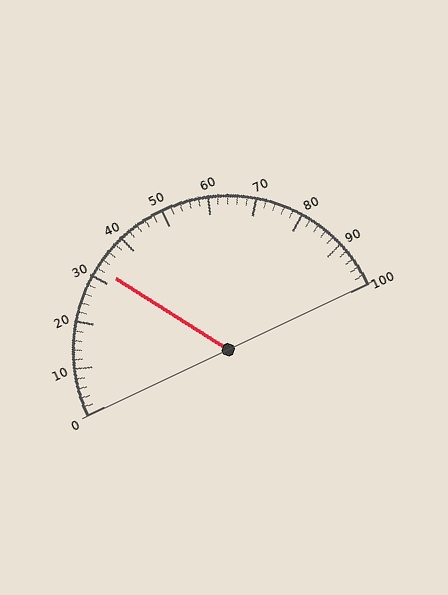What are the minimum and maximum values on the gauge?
The gauge ranges from 0 to 100.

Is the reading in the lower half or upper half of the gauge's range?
The reading is in the lower half of the range (0 to 100).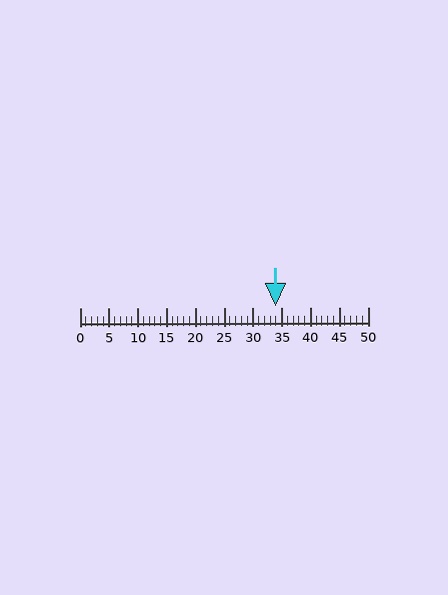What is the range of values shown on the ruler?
The ruler shows values from 0 to 50.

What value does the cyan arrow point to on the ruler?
The cyan arrow points to approximately 34.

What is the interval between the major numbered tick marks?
The major tick marks are spaced 5 units apart.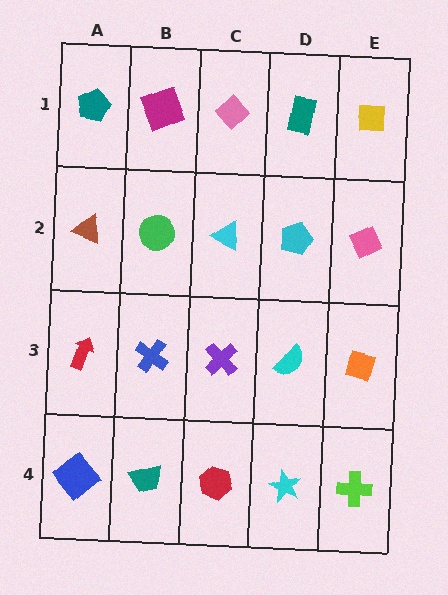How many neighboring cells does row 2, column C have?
4.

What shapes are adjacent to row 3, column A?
A brown triangle (row 2, column A), a blue diamond (row 4, column A), a blue cross (row 3, column B).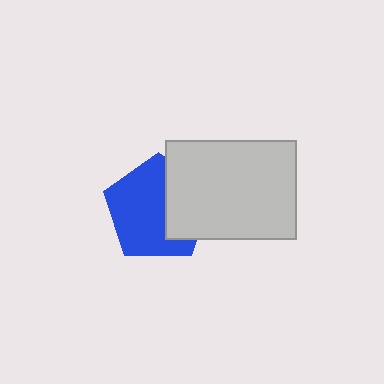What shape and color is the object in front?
The object in front is a light gray rectangle.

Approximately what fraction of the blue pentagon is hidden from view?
Roughly 35% of the blue pentagon is hidden behind the light gray rectangle.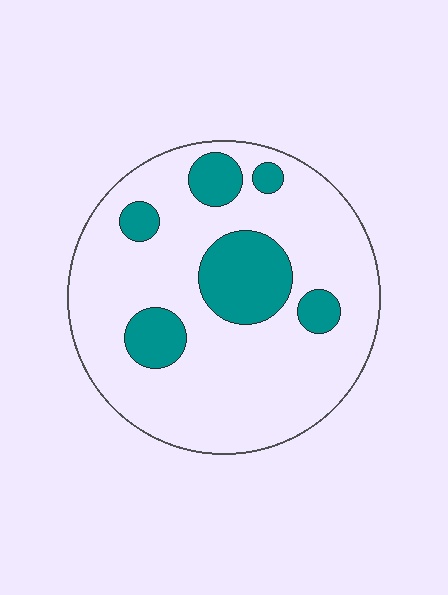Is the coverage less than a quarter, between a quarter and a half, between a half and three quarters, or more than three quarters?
Less than a quarter.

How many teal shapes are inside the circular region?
6.